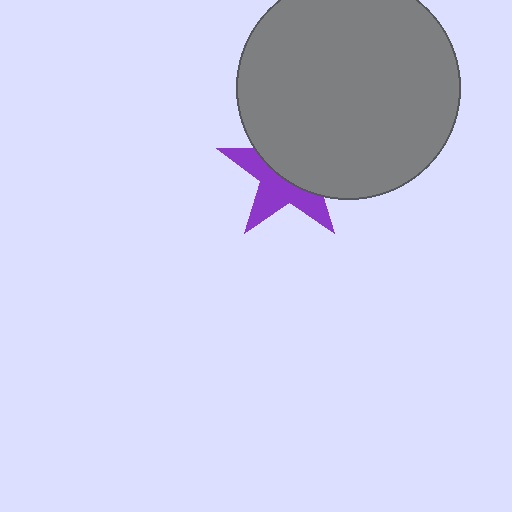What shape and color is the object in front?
The object in front is a gray circle.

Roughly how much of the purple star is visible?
About half of it is visible (roughly 46%).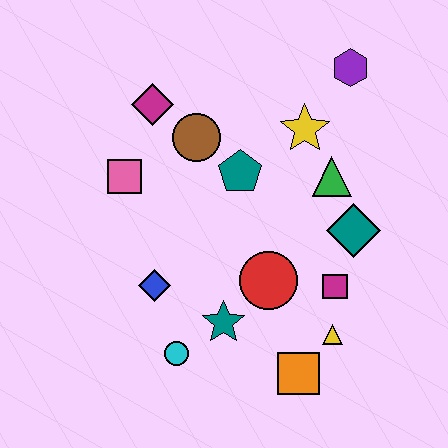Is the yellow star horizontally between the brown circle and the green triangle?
Yes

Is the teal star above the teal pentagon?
No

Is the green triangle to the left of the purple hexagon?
Yes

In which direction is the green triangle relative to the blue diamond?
The green triangle is to the right of the blue diamond.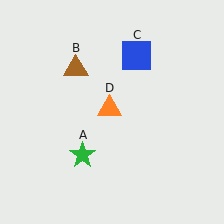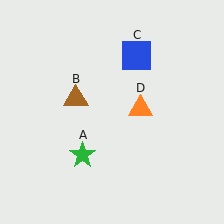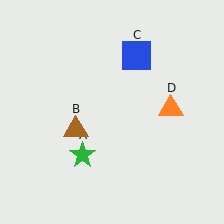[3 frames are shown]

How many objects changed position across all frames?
2 objects changed position: brown triangle (object B), orange triangle (object D).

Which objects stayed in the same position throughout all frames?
Green star (object A) and blue square (object C) remained stationary.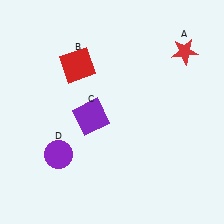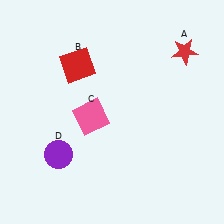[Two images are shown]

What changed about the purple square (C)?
In Image 1, C is purple. In Image 2, it changed to pink.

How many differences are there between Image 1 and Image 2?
There is 1 difference between the two images.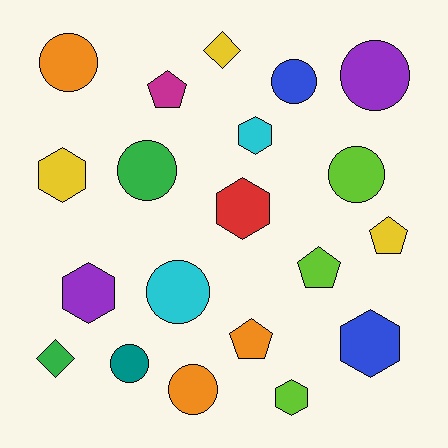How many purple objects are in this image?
There are 2 purple objects.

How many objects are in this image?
There are 20 objects.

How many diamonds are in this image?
There are 2 diamonds.